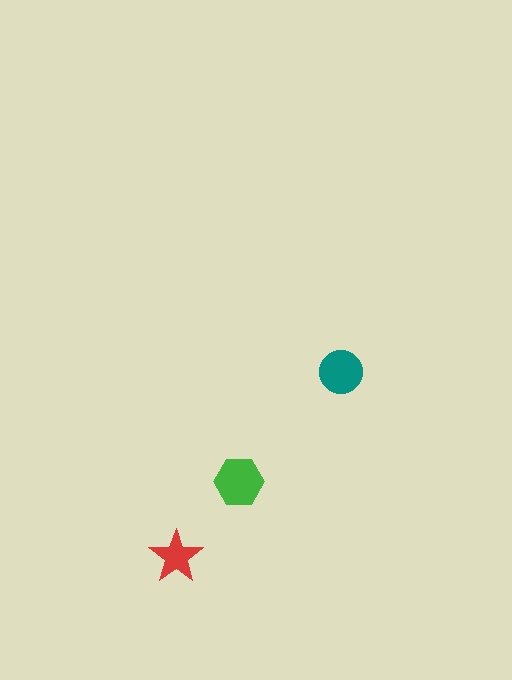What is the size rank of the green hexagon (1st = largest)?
1st.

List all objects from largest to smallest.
The green hexagon, the teal circle, the red star.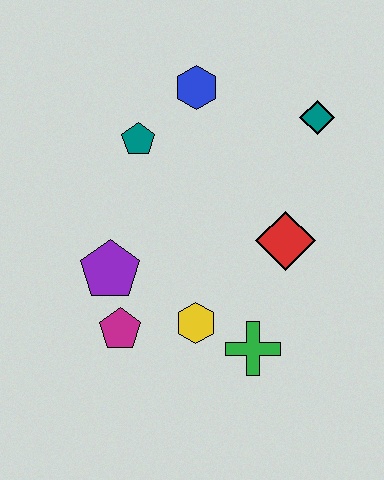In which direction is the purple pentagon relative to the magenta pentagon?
The purple pentagon is above the magenta pentagon.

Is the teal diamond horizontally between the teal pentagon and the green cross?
No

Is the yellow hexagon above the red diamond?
No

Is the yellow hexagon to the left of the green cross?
Yes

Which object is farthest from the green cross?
The blue hexagon is farthest from the green cross.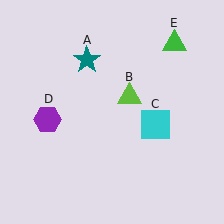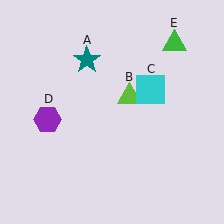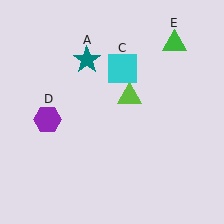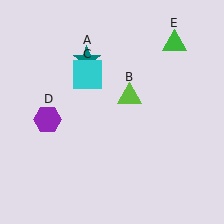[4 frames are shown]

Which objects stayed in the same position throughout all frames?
Teal star (object A) and lime triangle (object B) and purple hexagon (object D) and green triangle (object E) remained stationary.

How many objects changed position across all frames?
1 object changed position: cyan square (object C).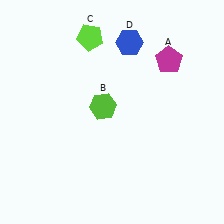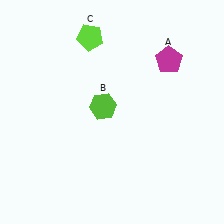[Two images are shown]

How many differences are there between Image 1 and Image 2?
There is 1 difference between the two images.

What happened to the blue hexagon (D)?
The blue hexagon (D) was removed in Image 2. It was in the top-right area of Image 1.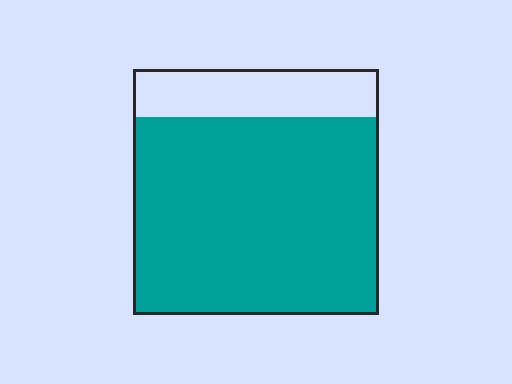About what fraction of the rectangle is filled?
About four fifths (4/5).